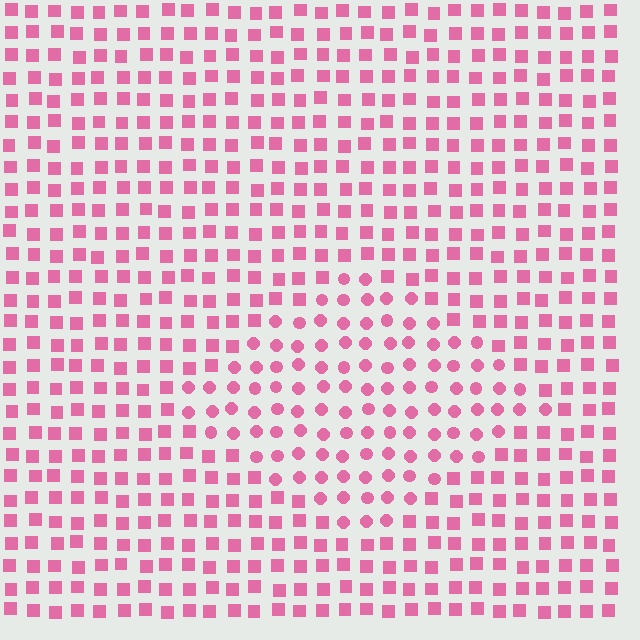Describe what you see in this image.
The image is filled with small pink elements arranged in a uniform grid. A diamond-shaped region contains circles, while the surrounding area contains squares. The boundary is defined purely by the change in element shape.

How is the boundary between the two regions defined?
The boundary is defined by a change in element shape: circles inside vs. squares outside. All elements share the same color and spacing.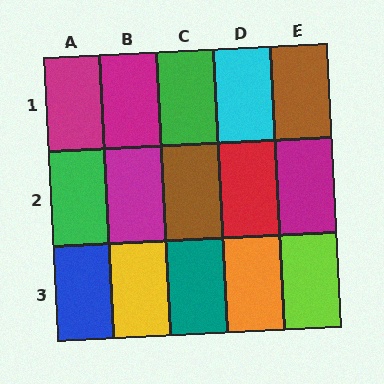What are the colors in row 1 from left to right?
Magenta, magenta, green, cyan, brown.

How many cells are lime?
1 cell is lime.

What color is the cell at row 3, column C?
Teal.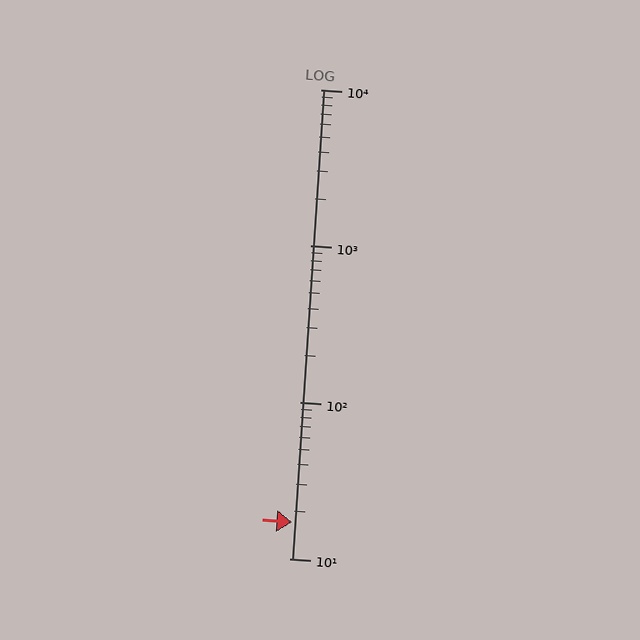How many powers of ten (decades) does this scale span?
The scale spans 3 decades, from 10 to 10000.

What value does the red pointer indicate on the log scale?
The pointer indicates approximately 17.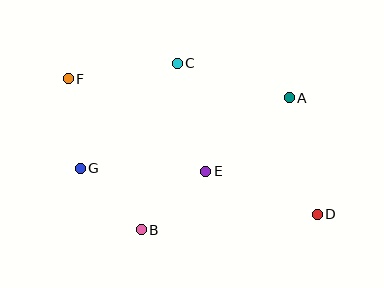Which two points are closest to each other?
Points B and G are closest to each other.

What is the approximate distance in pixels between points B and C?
The distance between B and C is approximately 170 pixels.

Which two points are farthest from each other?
Points D and F are farthest from each other.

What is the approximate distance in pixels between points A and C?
The distance between A and C is approximately 117 pixels.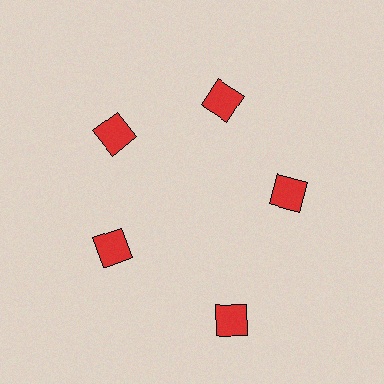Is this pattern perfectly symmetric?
No. The 5 red diamonds are arranged in a ring, but one element near the 5 o'clock position is pushed outward from the center, breaking the 5-fold rotational symmetry.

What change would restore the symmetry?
The symmetry would be restored by moving it inward, back onto the ring so that all 5 diamonds sit at equal angles and equal distance from the center.